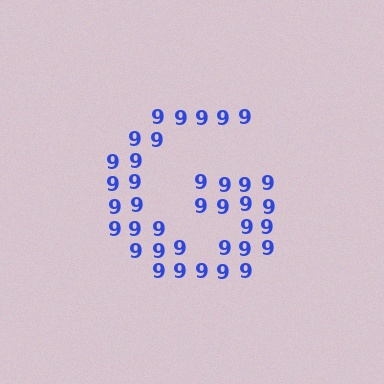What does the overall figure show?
The overall figure shows the letter G.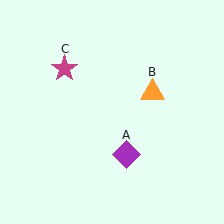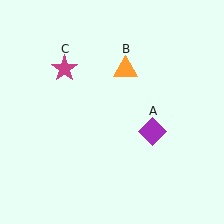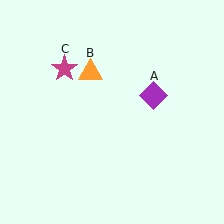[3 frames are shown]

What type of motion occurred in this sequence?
The purple diamond (object A), orange triangle (object B) rotated counterclockwise around the center of the scene.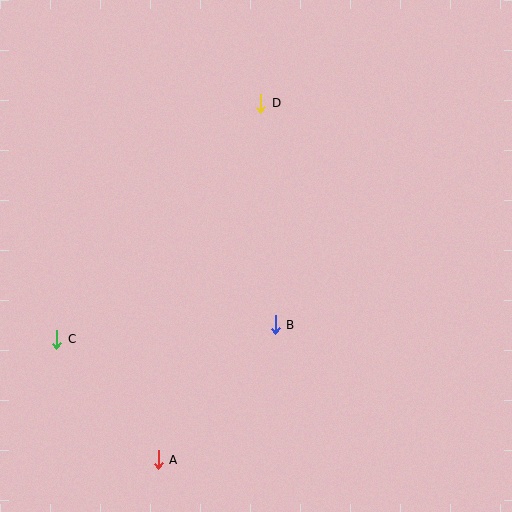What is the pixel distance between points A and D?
The distance between A and D is 371 pixels.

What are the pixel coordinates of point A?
Point A is at (158, 460).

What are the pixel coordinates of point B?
Point B is at (275, 325).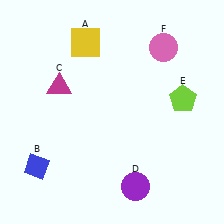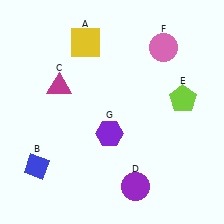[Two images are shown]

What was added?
A purple hexagon (G) was added in Image 2.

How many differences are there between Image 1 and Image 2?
There is 1 difference between the two images.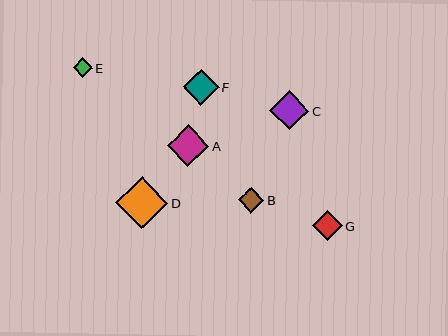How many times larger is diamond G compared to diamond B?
Diamond G is approximately 1.2 times the size of diamond B.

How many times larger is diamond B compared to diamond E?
Diamond B is approximately 1.3 times the size of diamond E.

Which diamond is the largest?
Diamond D is the largest with a size of approximately 52 pixels.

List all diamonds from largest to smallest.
From largest to smallest: D, A, C, F, G, B, E.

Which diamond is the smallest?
Diamond E is the smallest with a size of approximately 19 pixels.